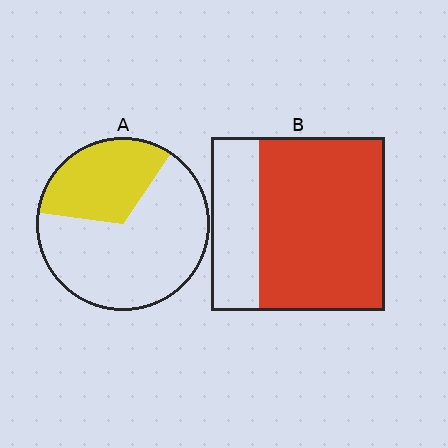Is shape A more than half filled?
No.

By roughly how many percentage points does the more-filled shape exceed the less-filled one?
By roughly 40 percentage points (B over A).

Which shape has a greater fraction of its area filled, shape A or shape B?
Shape B.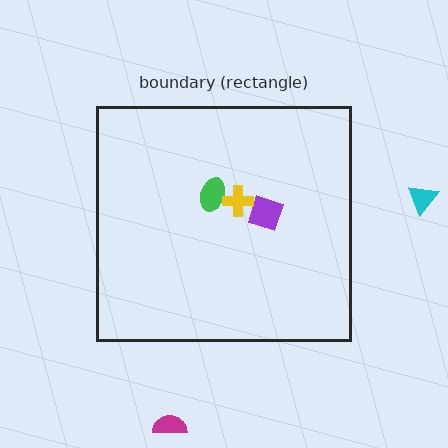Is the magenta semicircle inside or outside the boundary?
Outside.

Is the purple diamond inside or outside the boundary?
Inside.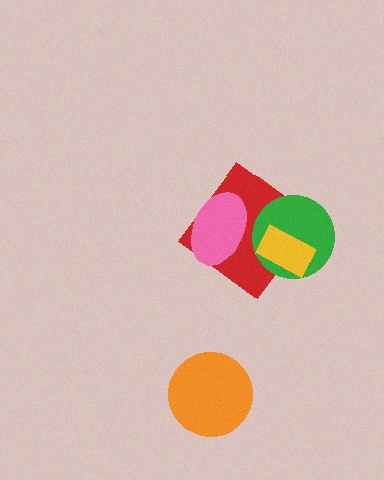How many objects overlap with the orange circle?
0 objects overlap with the orange circle.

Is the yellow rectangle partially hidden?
No, no other shape covers it.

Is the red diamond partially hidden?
Yes, it is partially covered by another shape.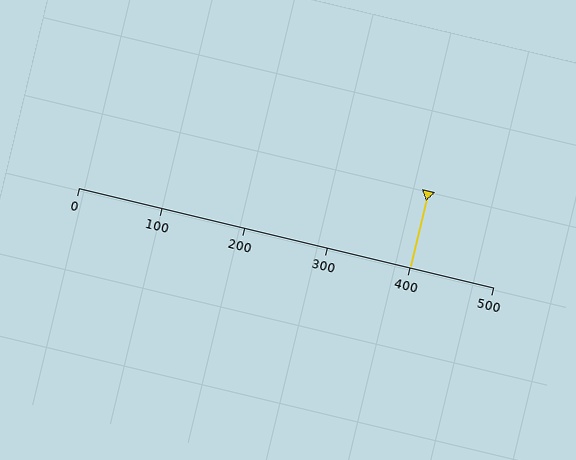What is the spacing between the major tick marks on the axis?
The major ticks are spaced 100 apart.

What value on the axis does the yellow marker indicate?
The marker indicates approximately 400.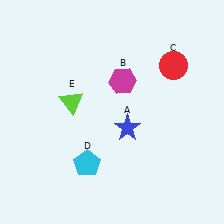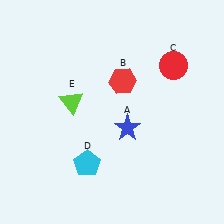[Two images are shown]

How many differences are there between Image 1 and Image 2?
There is 1 difference between the two images.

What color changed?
The hexagon (B) changed from magenta in Image 1 to red in Image 2.